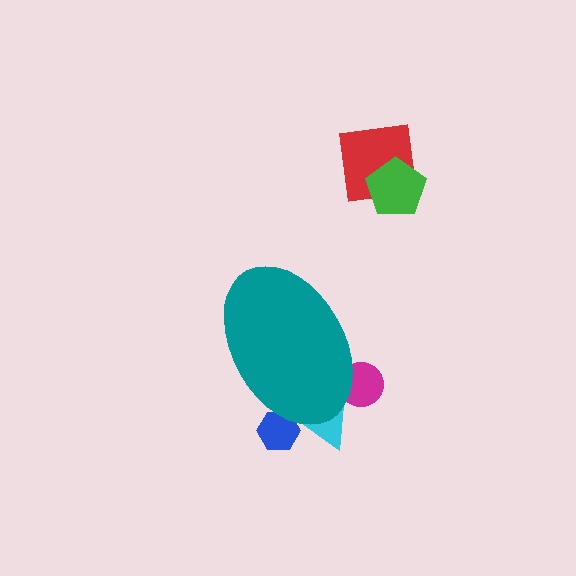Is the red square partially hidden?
No, the red square is fully visible.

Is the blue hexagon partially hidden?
Yes, the blue hexagon is partially hidden behind the teal ellipse.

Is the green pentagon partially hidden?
No, the green pentagon is fully visible.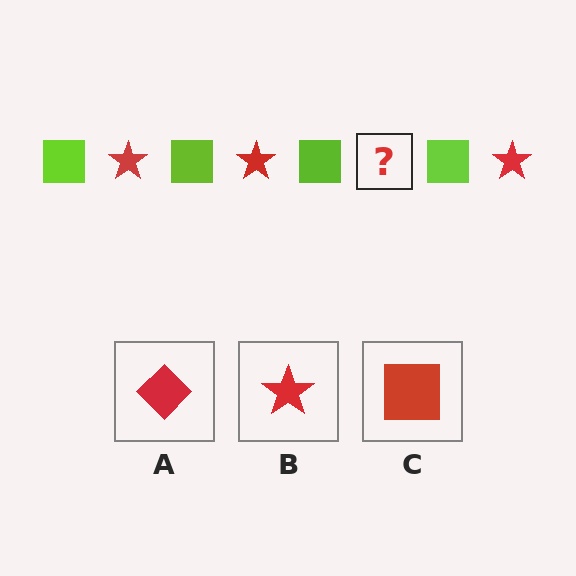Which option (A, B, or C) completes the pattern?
B.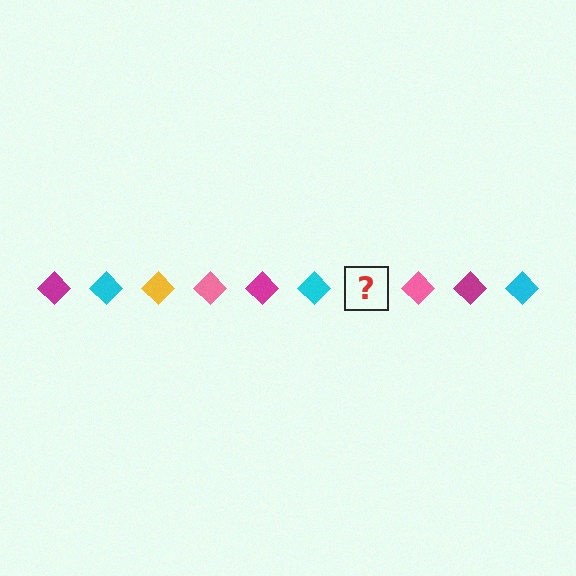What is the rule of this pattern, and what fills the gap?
The rule is that the pattern cycles through magenta, cyan, yellow, pink diamonds. The gap should be filled with a yellow diamond.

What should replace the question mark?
The question mark should be replaced with a yellow diamond.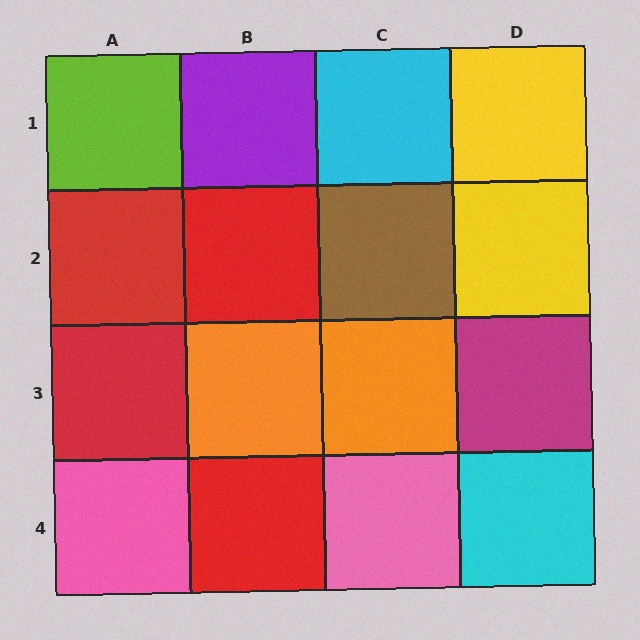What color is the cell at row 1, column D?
Yellow.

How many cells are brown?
1 cell is brown.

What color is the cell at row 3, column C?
Orange.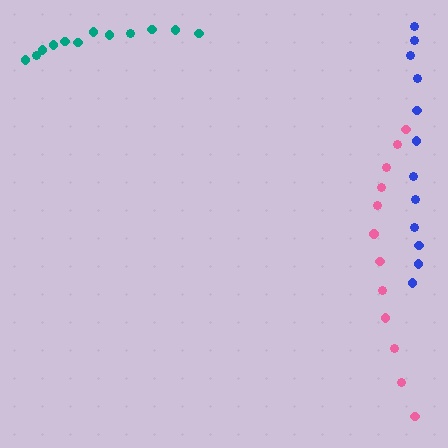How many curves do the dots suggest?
There are 3 distinct paths.